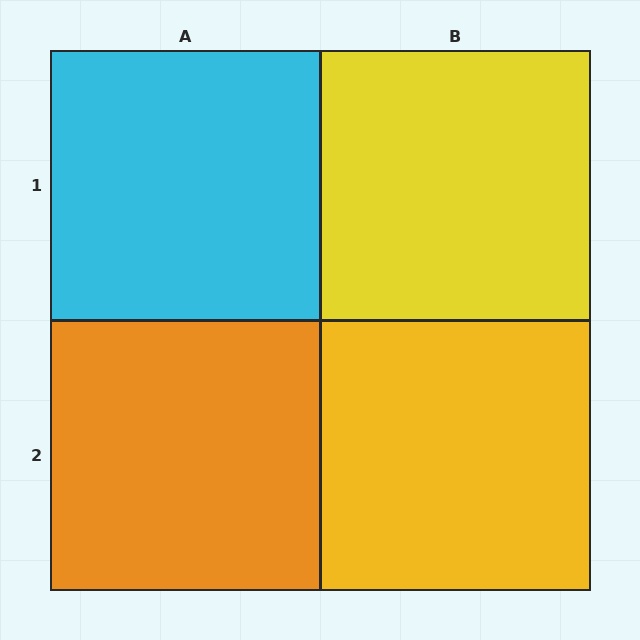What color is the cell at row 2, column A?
Orange.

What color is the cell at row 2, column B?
Yellow.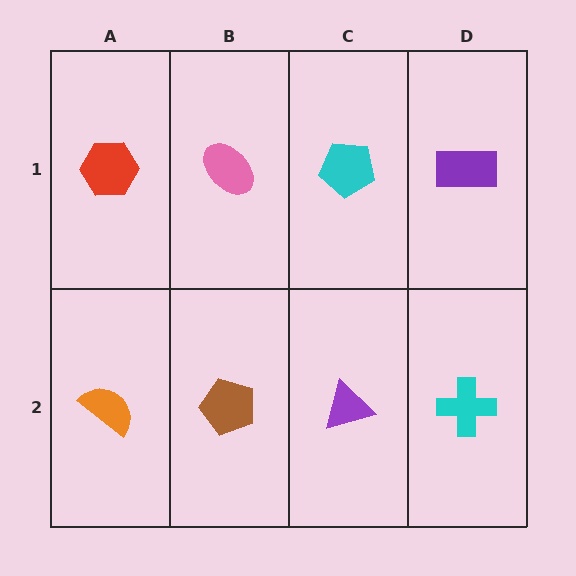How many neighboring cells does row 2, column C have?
3.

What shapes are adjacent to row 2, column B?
A pink ellipse (row 1, column B), an orange semicircle (row 2, column A), a purple triangle (row 2, column C).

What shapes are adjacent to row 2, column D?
A purple rectangle (row 1, column D), a purple triangle (row 2, column C).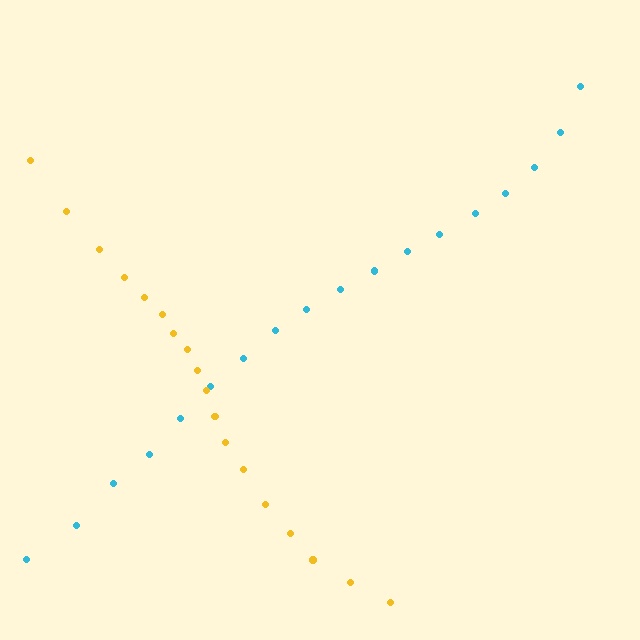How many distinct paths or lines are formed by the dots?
There are 2 distinct paths.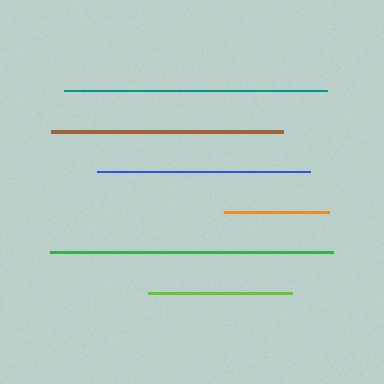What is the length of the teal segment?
The teal segment is approximately 264 pixels long.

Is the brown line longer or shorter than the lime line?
The brown line is longer than the lime line.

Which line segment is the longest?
The green line is the longest at approximately 283 pixels.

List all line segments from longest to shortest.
From longest to shortest: green, teal, brown, blue, lime, orange.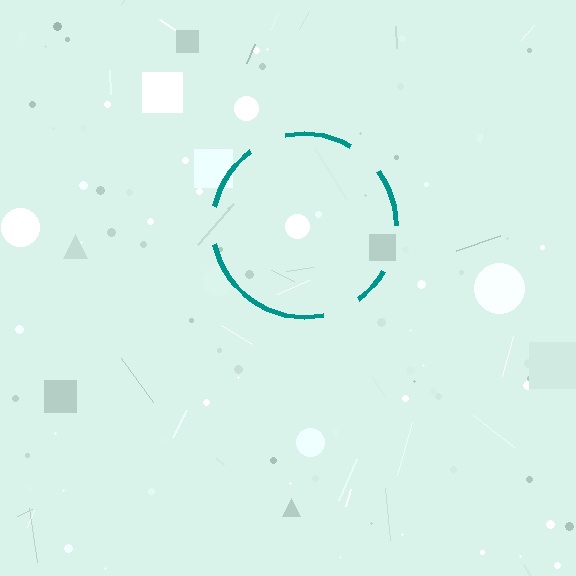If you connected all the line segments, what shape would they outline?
They would outline a circle.